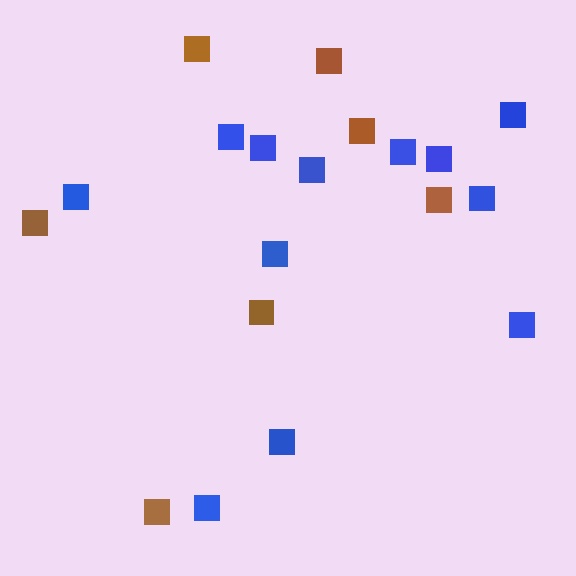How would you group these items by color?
There are 2 groups: one group of brown squares (7) and one group of blue squares (12).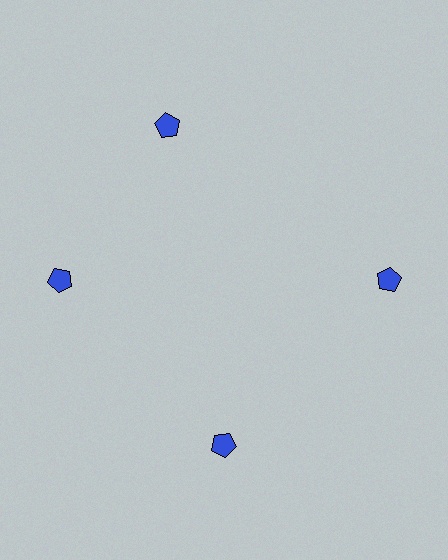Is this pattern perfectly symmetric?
No. The 4 blue pentagons are arranged in a ring, but one element near the 12 o'clock position is rotated out of alignment along the ring, breaking the 4-fold rotational symmetry.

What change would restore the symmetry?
The symmetry would be restored by rotating it back into even spacing with its neighbors so that all 4 pentagons sit at equal angles and equal distance from the center.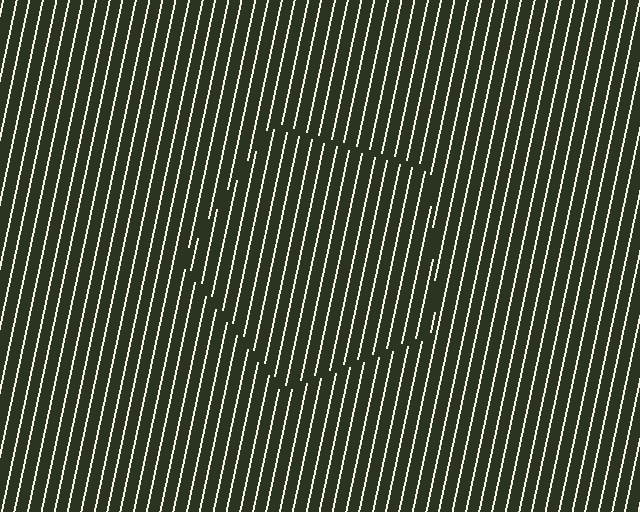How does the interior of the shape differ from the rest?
The interior of the shape contains the same grating, shifted by half a period — the contour is defined by the phase discontinuity where line-ends from the inner and outer gratings abut.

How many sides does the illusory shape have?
5 sides — the line-ends trace a pentagon.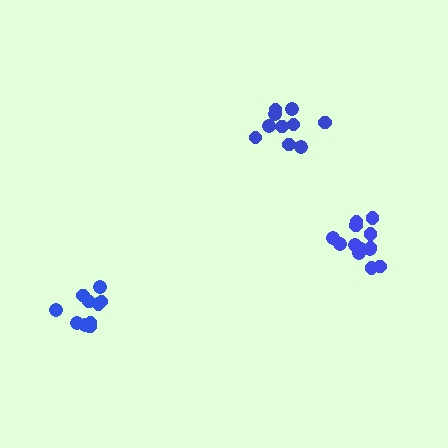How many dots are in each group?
Group 1: 10 dots, Group 2: 13 dots, Group 3: 10 dots (33 total).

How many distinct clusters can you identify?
There are 3 distinct clusters.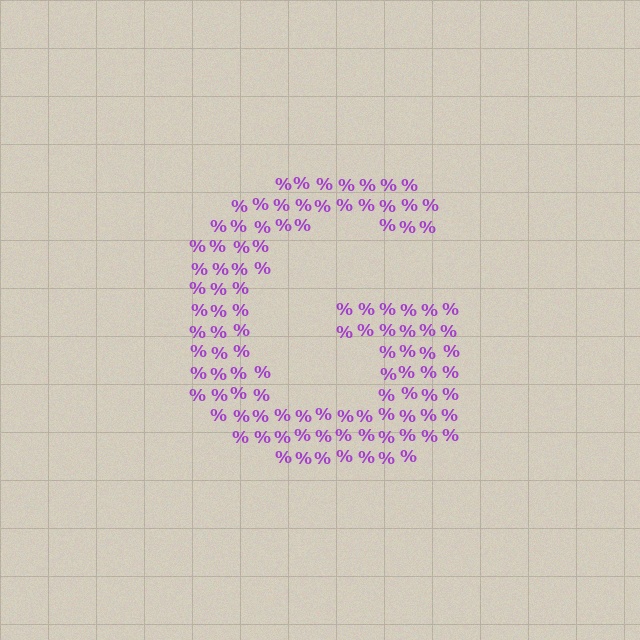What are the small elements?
The small elements are percent signs.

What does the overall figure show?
The overall figure shows the letter G.